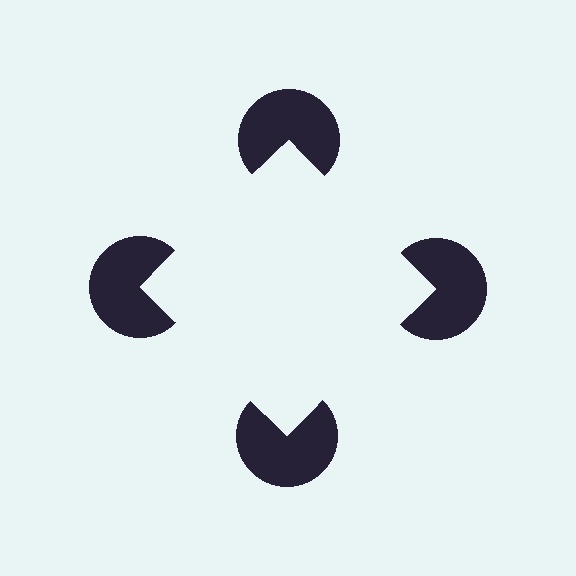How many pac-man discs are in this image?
There are 4 — one at each vertex of the illusory square.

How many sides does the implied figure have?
4 sides.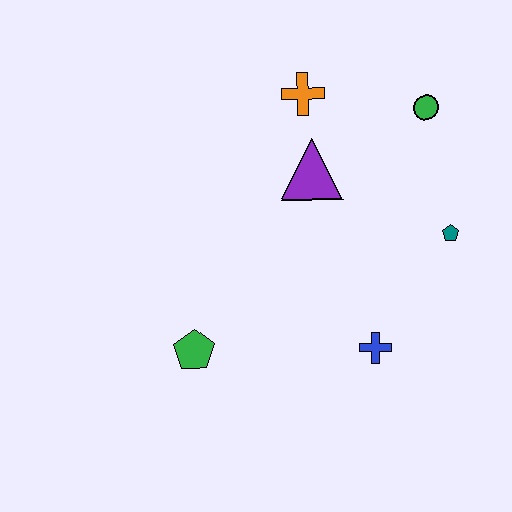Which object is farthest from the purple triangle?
The green pentagon is farthest from the purple triangle.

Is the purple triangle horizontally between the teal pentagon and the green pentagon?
Yes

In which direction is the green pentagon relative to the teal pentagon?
The green pentagon is to the left of the teal pentagon.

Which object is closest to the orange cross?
The purple triangle is closest to the orange cross.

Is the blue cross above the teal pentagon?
No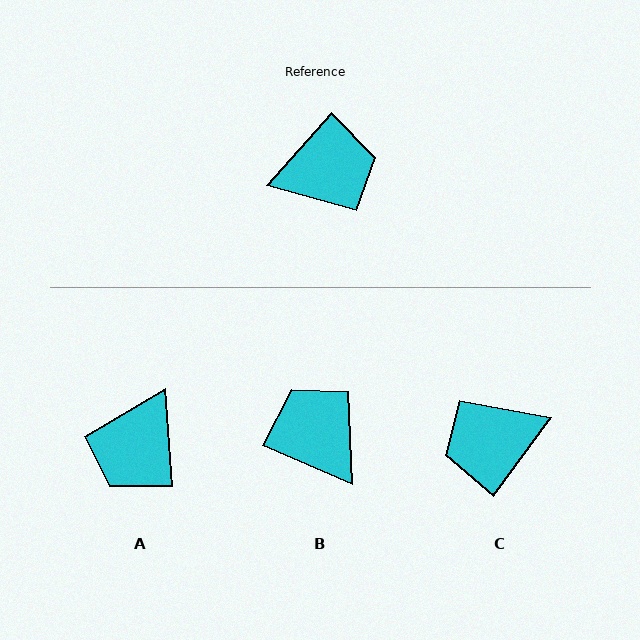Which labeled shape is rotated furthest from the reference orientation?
C, about 174 degrees away.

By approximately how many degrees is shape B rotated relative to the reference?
Approximately 109 degrees counter-clockwise.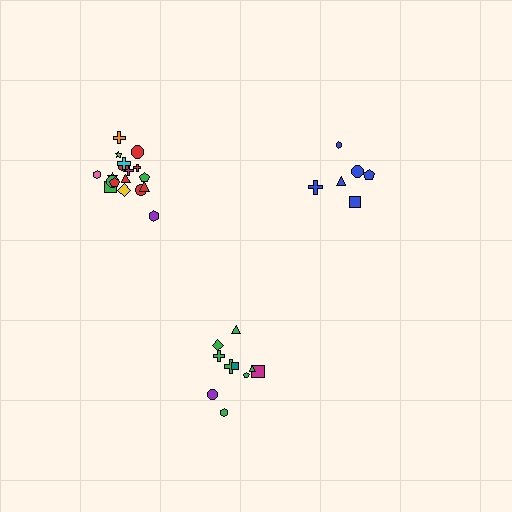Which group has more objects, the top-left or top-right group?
The top-left group.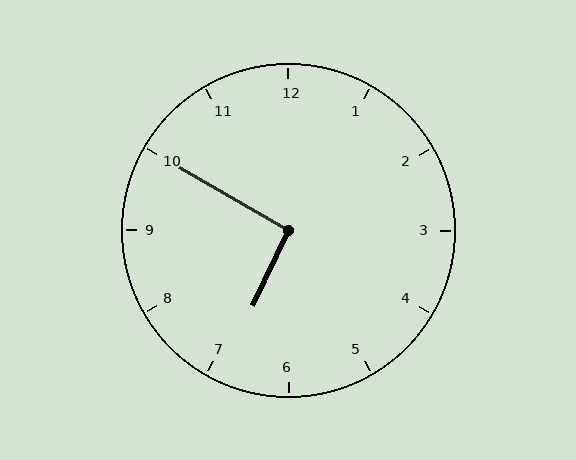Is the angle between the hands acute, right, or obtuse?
It is right.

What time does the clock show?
6:50.